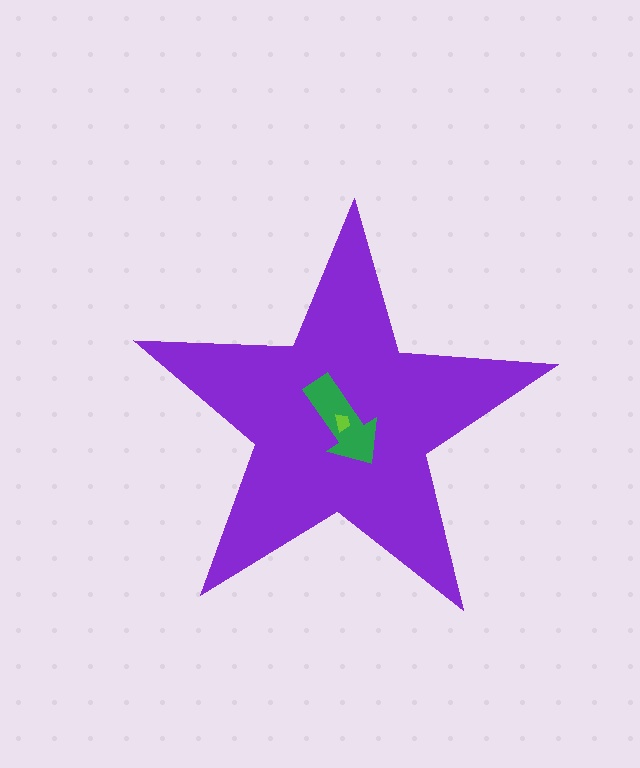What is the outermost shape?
The purple star.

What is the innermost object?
The lime trapezoid.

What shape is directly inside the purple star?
The green arrow.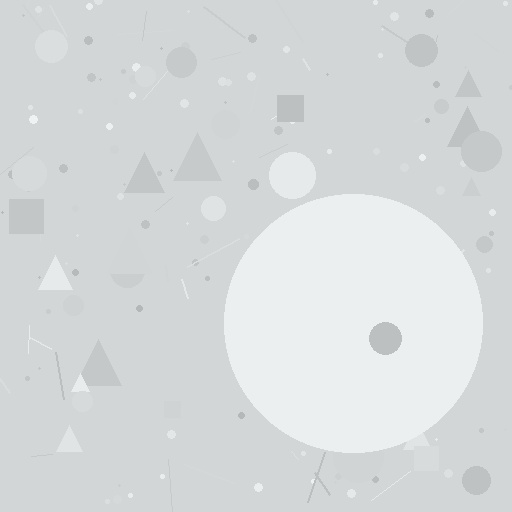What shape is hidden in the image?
A circle is hidden in the image.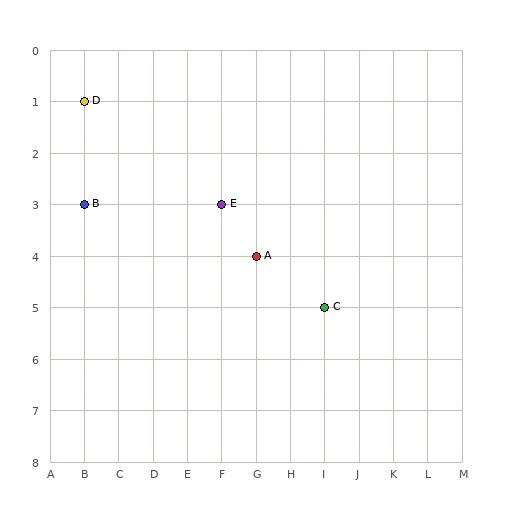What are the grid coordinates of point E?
Point E is at grid coordinates (F, 3).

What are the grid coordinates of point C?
Point C is at grid coordinates (I, 5).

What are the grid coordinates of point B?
Point B is at grid coordinates (B, 3).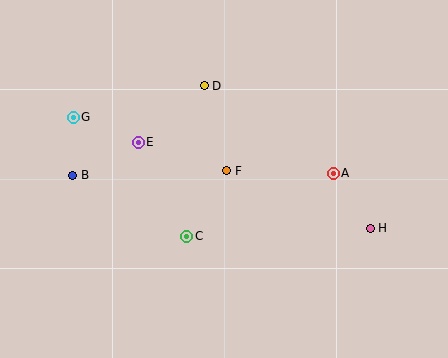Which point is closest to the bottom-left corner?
Point B is closest to the bottom-left corner.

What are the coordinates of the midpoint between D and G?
The midpoint between D and G is at (139, 102).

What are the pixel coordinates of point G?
Point G is at (73, 117).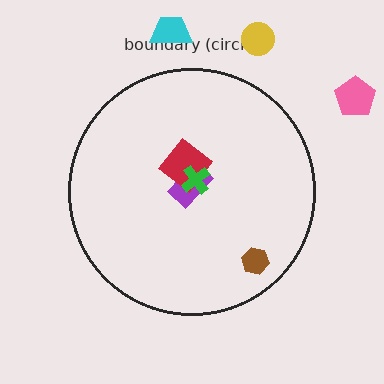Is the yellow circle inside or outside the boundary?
Outside.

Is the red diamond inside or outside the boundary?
Inside.